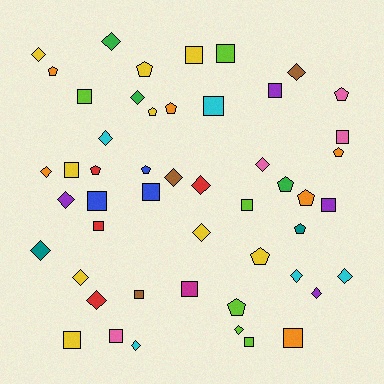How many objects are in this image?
There are 50 objects.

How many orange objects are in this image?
There are 6 orange objects.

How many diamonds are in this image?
There are 19 diamonds.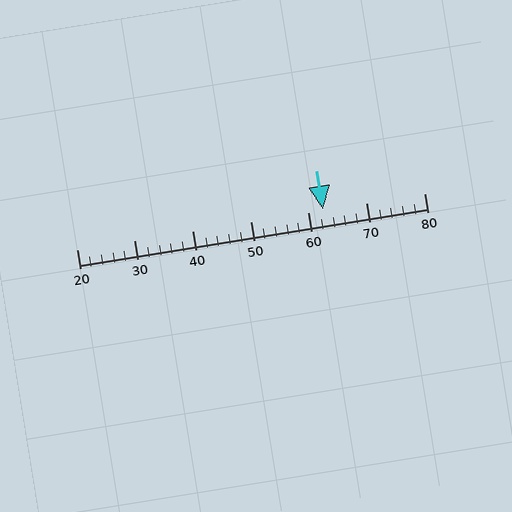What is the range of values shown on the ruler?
The ruler shows values from 20 to 80.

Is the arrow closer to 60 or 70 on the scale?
The arrow is closer to 60.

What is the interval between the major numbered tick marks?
The major tick marks are spaced 10 units apart.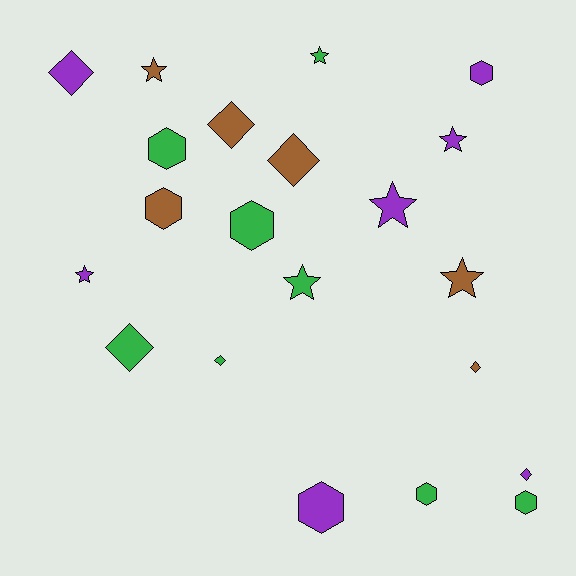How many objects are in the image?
There are 21 objects.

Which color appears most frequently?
Green, with 8 objects.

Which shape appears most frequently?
Star, with 7 objects.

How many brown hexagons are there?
There is 1 brown hexagon.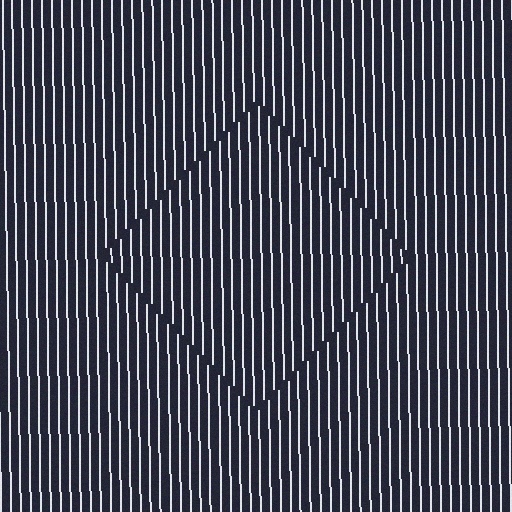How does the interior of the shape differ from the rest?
The interior of the shape contains the same grating, shifted by half a period — the contour is defined by the phase discontinuity where line-ends from the inner and outer gratings abut.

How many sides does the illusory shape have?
4 sides — the line-ends trace a square.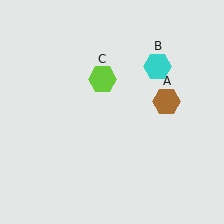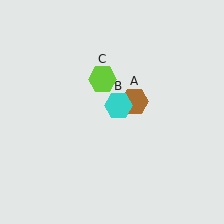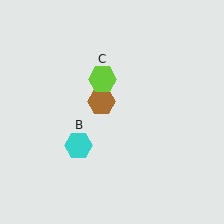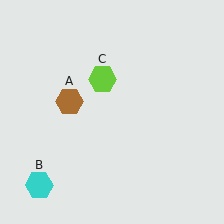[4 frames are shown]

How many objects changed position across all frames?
2 objects changed position: brown hexagon (object A), cyan hexagon (object B).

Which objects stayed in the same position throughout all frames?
Lime hexagon (object C) remained stationary.